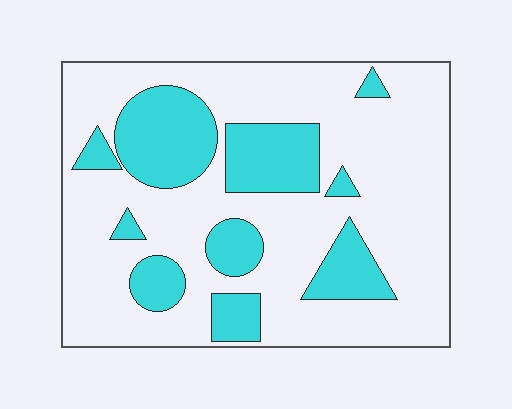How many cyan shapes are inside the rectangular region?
10.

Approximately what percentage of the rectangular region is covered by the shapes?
Approximately 25%.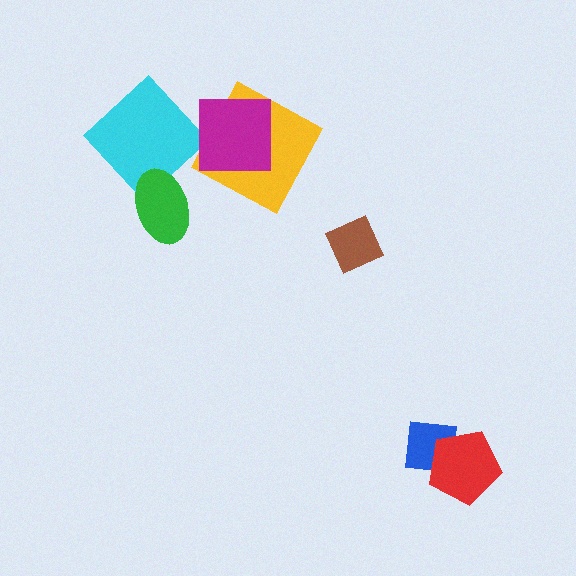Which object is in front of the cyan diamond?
The green ellipse is in front of the cyan diamond.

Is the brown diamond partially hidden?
No, no other shape covers it.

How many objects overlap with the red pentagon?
1 object overlaps with the red pentagon.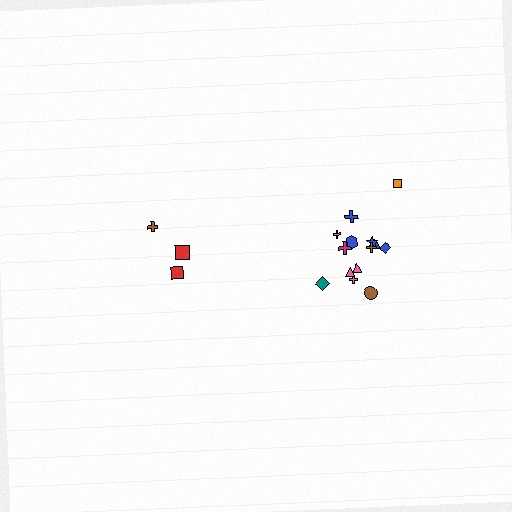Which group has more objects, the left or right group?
The right group.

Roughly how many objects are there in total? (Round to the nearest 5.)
Roughly 20 objects in total.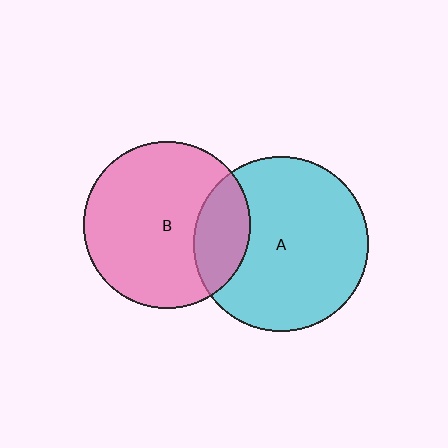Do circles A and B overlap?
Yes.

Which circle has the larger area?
Circle A (cyan).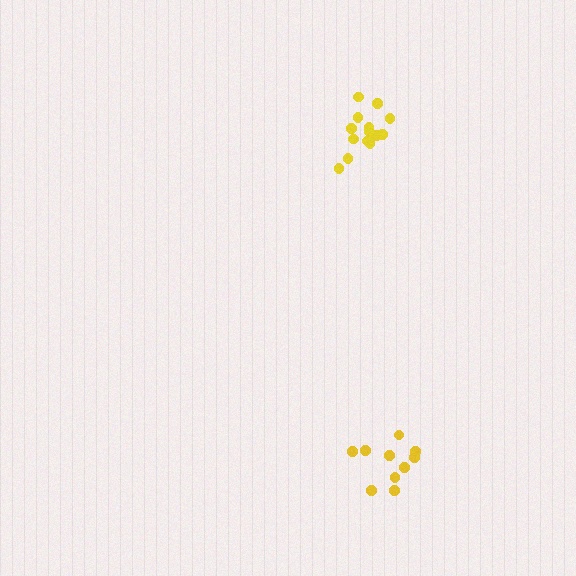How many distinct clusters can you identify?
There are 2 distinct clusters.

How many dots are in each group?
Group 1: 10 dots, Group 2: 14 dots (24 total).